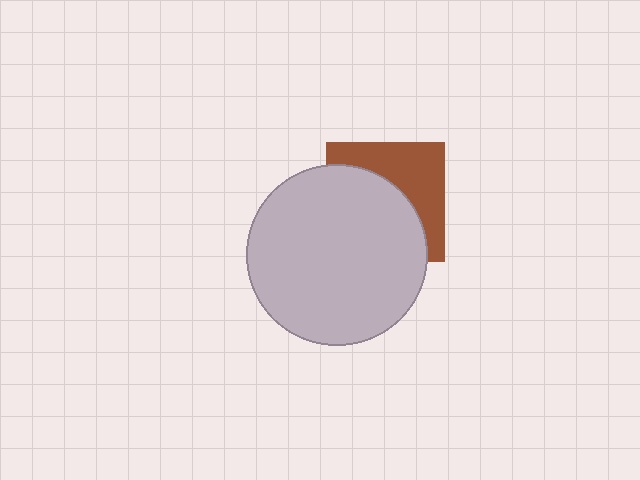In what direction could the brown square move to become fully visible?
The brown square could move toward the upper-right. That would shift it out from behind the light gray circle entirely.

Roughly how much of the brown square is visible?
A small part of it is visible (roughly 43%).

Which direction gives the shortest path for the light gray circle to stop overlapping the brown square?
Moving toward the lower-left gives the shortest separation.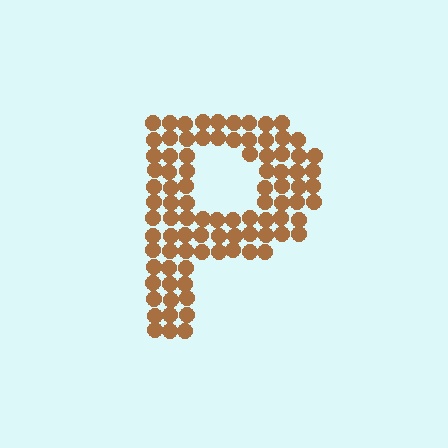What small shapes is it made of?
It is made of small circles.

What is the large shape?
The large shape is the letter P.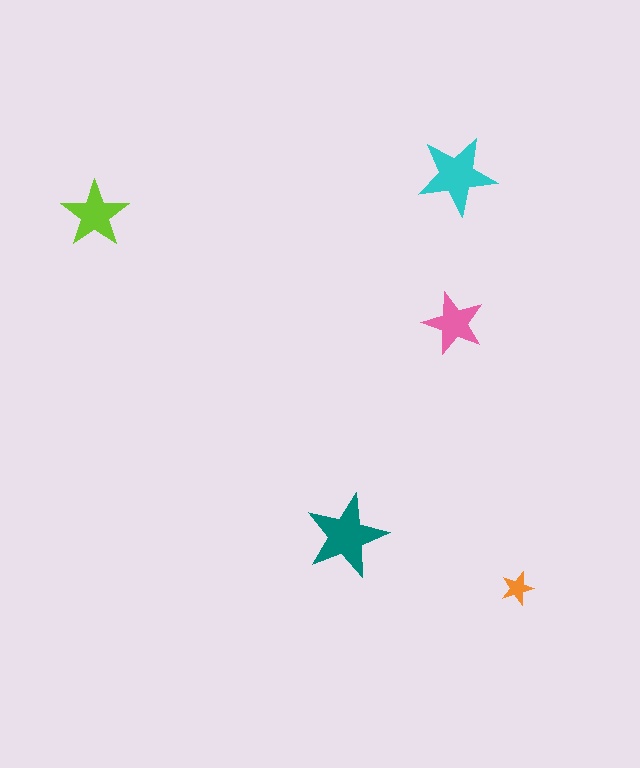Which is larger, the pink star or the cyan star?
The cyan one.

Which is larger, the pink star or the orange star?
The pink one.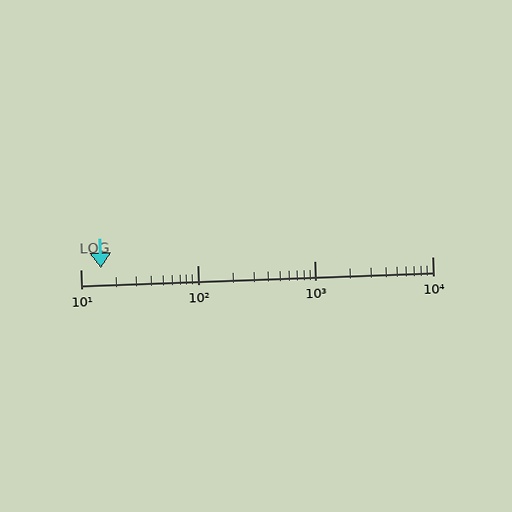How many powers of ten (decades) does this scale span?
The scale spans 3 decades, from 10 to 10000.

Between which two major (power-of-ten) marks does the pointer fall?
The pointer is between 10 and 100.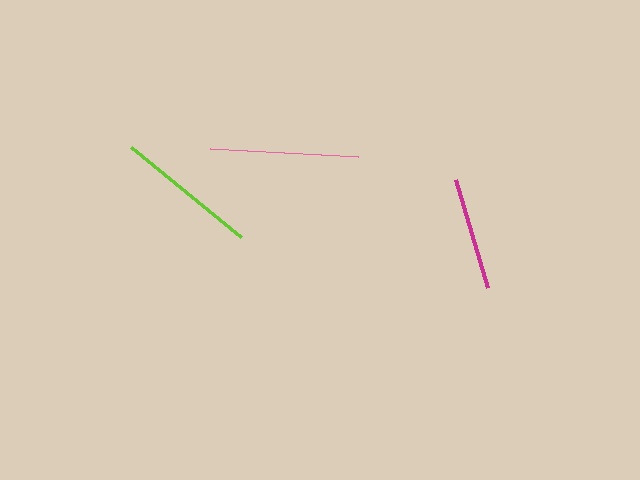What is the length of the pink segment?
The pink segment is approximately 149 pixels long.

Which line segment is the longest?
The pink line is the longest at approximately 149 pixels.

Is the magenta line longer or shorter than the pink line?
The pink line is longer than the magenta line.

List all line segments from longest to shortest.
From longest to shortest: pink, lime, magenta.